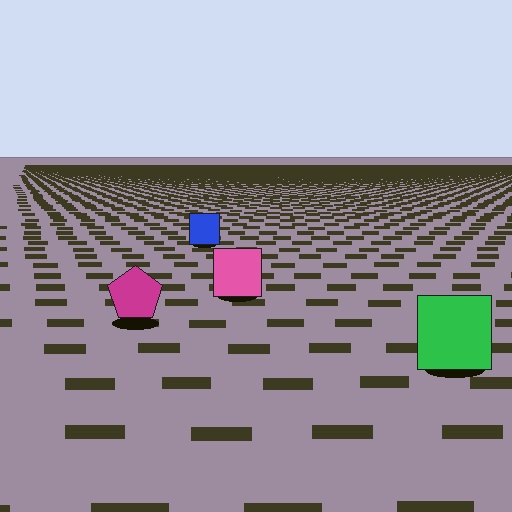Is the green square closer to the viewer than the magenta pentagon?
Yes. The green square is closer — you can tell from the texture gradient: the ground texture is coarser near it.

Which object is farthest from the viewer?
The blue square is farthest from the viewer. It appears smaller and the ground texture around it is denser.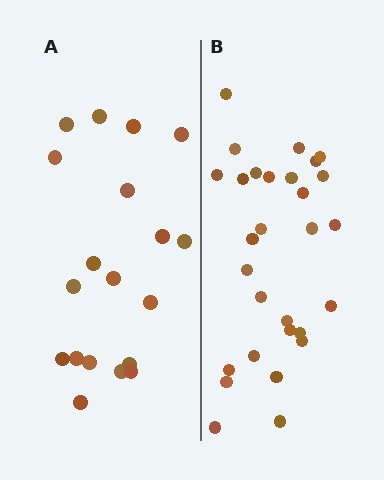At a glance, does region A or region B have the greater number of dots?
Region B (the right region) has more dots.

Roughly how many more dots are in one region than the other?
Region B has roughly 10 or so more dots than region A.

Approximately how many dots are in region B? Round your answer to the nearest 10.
About 30 dots. (The exact count is 29, which rounds to 30.)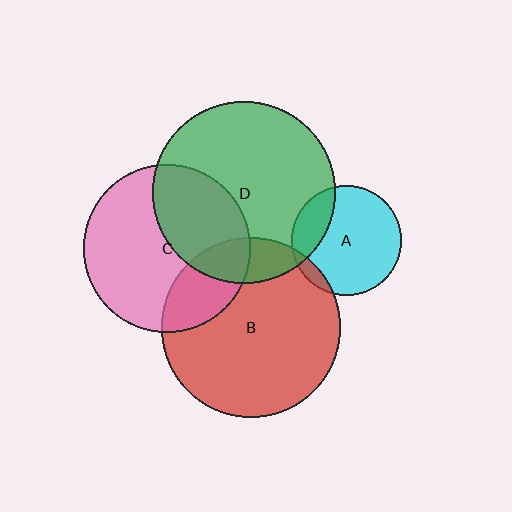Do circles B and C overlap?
Yes.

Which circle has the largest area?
Circle D (green).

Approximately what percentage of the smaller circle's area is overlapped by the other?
Approximately 25%.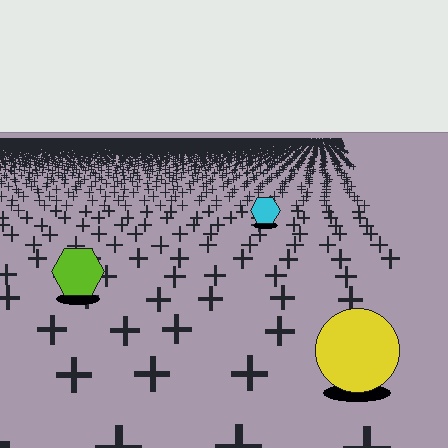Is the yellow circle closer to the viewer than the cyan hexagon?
Yes. The yellow circle is closer — you can tell from the texture gradient: the ground texture is coarser near it.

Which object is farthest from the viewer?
The cyan hexagon is farthest from the viewer. It appears smaller and the ground texture around it is denser.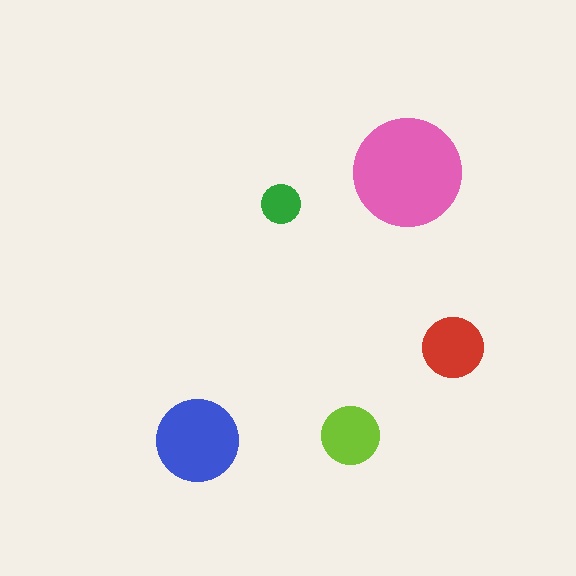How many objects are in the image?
There are 5 objects in the image.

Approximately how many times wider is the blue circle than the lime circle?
About 1.5 times wider.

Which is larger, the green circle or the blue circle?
The blue one.